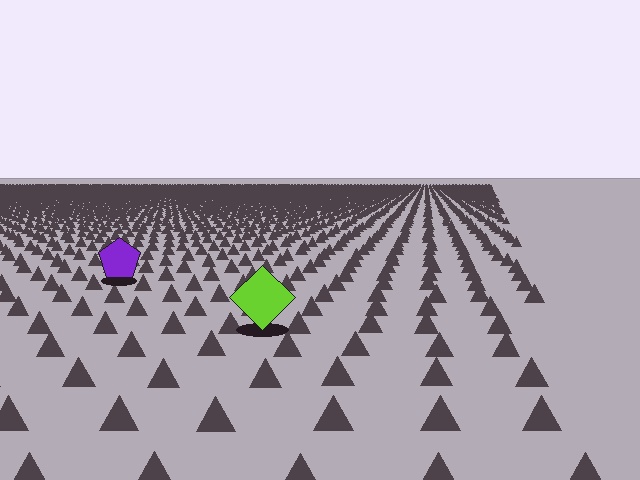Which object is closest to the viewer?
The lime diamond is closest. The texture marks near it are larger and more spread out.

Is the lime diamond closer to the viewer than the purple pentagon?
Yes. The lime diamond is closer — you can tell from the texture gradient: the ground texture is coarser near it.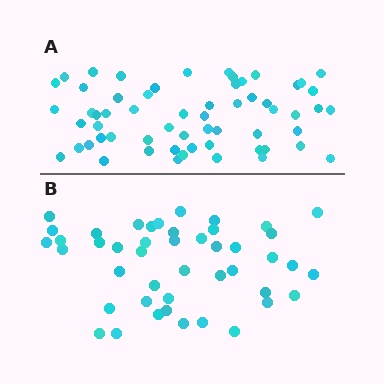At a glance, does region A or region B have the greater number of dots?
Region A (the top region) has more dots.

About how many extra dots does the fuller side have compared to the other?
Region A has approximately 15 more dots than region B.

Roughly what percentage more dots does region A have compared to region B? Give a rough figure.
About 35% more.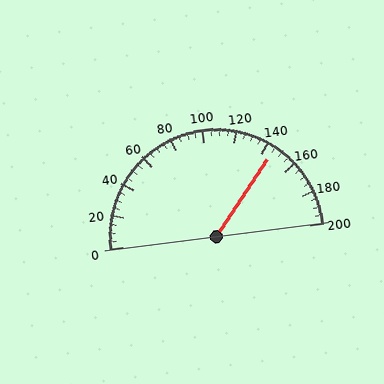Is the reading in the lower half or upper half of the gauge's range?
The reading is in the upper half of the range (0 to 200).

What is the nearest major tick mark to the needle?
The nearest major tick mark is 140.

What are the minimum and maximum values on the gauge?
The gauge ranges from 0 to 200.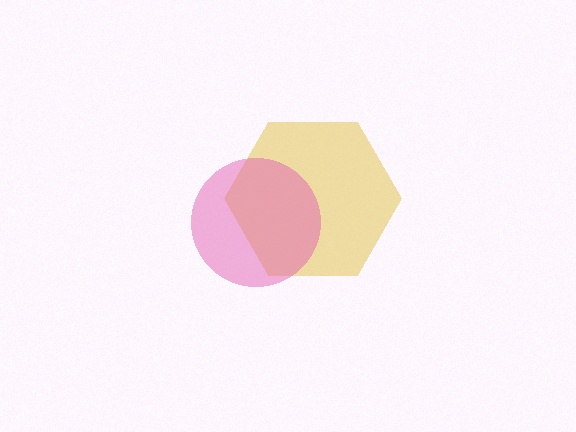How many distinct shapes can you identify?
There are 2 distinct shapes: a yellow hexagon, a pink circle.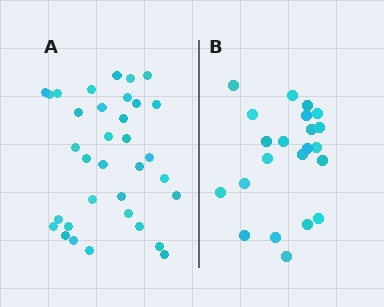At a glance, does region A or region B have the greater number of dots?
Region A (the left region) has more dots.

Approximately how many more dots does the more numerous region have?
Region A has roughly 12 or so more dots than region B.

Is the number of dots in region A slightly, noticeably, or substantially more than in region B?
Region A has substantially more. The ratio is roughly 1.5 to 1.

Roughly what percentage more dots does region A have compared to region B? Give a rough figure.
About 55% more.